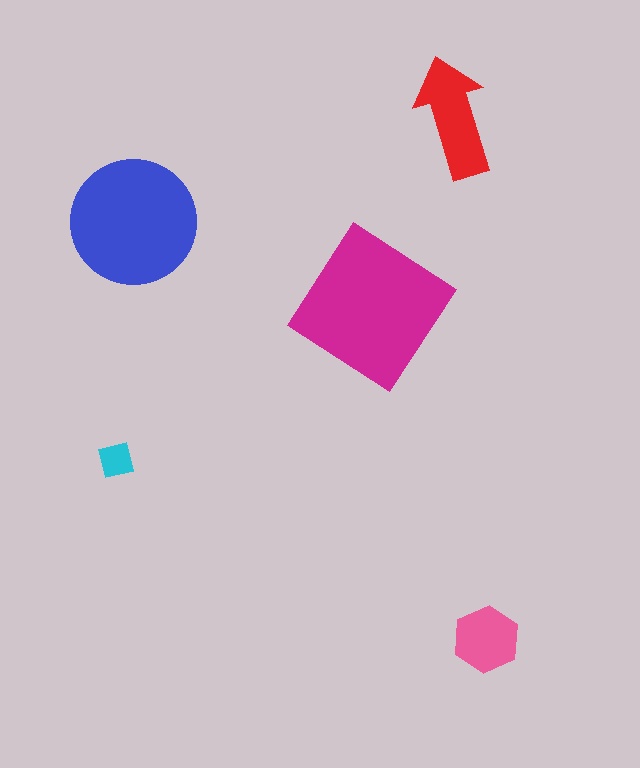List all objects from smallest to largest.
The cyan square, the pink hexagon, the red arrow, the blue circle, the magenta diamond.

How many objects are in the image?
There are 5 objects in the image.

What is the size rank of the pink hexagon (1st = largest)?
4th.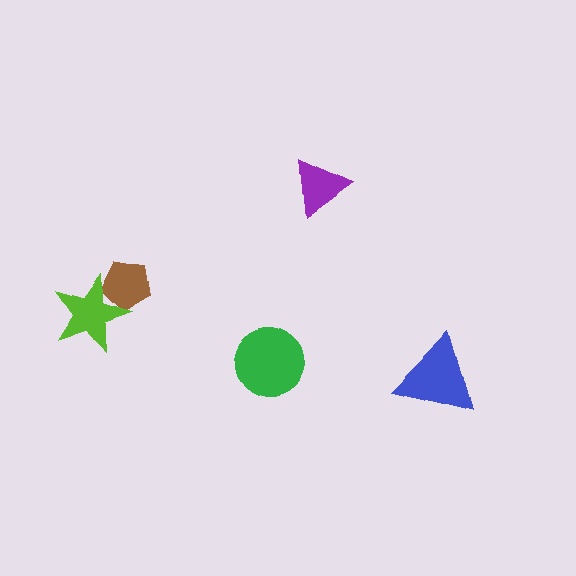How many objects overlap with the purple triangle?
0 objects overlap with the purple triangle.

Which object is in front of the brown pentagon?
The lime star is in front of the brown pentagon.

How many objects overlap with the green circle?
0 objects overlap with the green circle.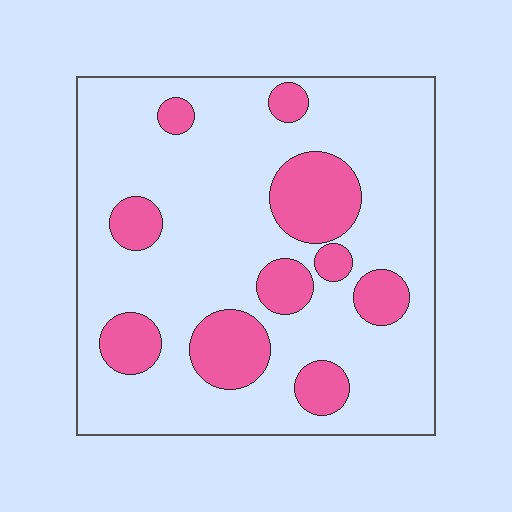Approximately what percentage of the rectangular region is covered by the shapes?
Approximately 20%.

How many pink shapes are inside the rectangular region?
10.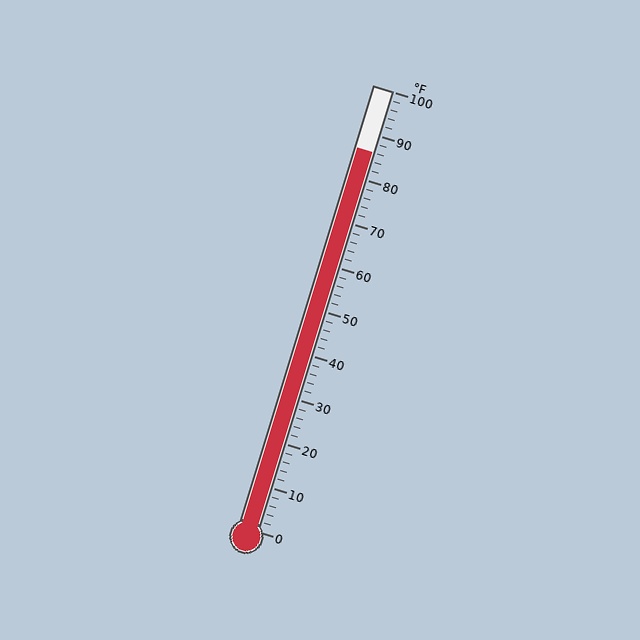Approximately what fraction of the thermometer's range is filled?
The thermometer is filled to approximately 85% of its range.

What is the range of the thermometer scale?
The thermometer scale ranges from 0°F to 100°F.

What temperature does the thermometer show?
The thermometer shows approximately 86°F.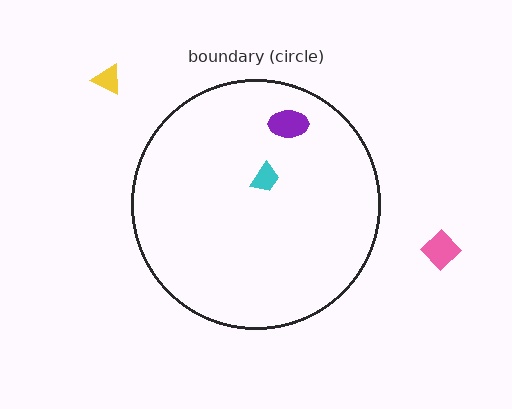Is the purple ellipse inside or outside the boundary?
Inside.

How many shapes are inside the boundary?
2 inside, 2 outside.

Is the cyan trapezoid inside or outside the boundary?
Inside.